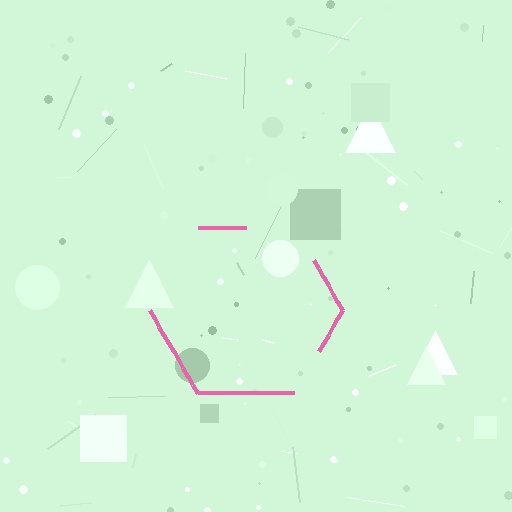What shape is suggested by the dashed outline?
The dashed outline suggests a hexagon.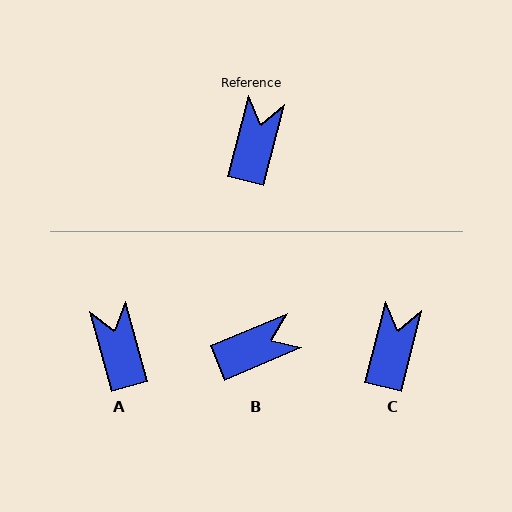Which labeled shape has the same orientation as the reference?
C.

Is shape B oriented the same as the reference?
No, it is off by about 53 degrees.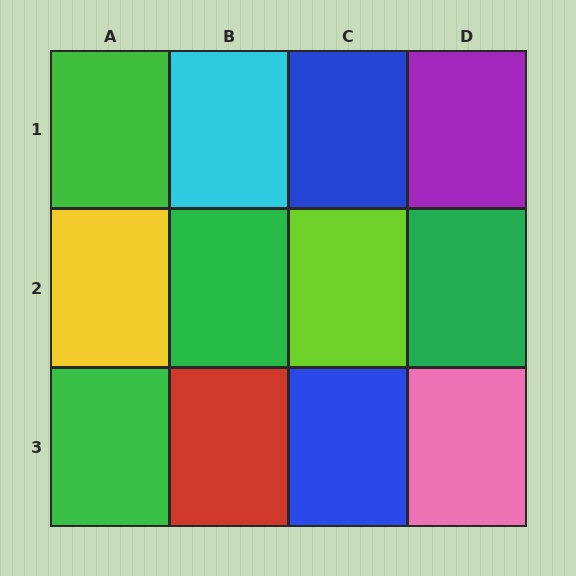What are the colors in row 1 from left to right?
Green, cyan, blue, purple.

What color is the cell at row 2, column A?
Yellow.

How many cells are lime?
1 cell is lime.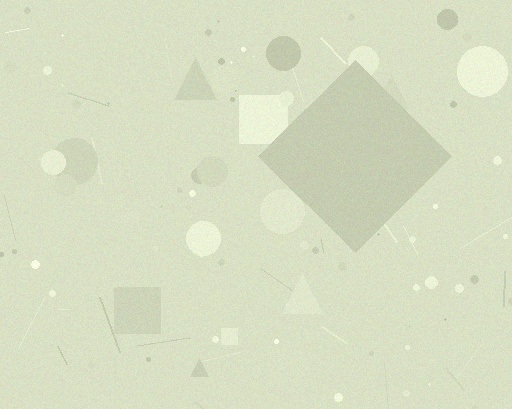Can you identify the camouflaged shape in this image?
The camouflaged shape is a diamond.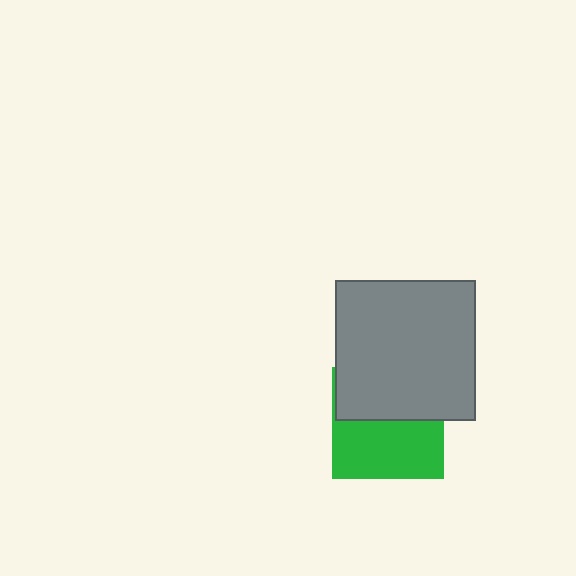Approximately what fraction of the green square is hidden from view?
Roughly 46% of the green square is hidden behind the gray square.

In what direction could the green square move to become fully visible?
The green square could move down. That would shift it out from behind the gray square entirely.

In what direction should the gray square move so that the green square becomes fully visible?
The gray square should move up. That is the shortest direction to clear the overlap and leave the green square fully visible.